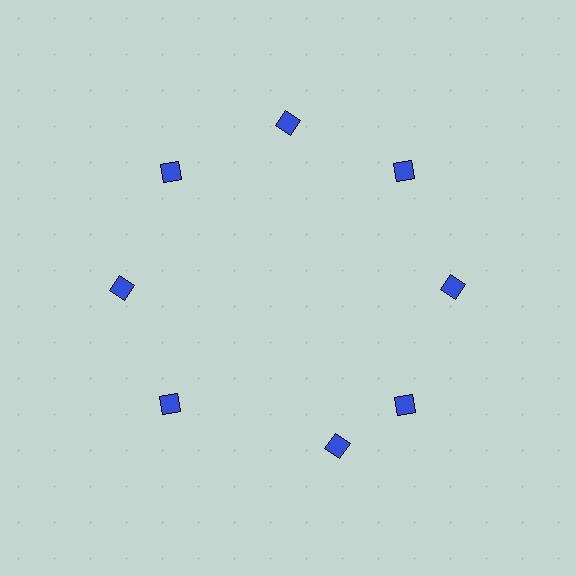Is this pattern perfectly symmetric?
No. The 8 blue diamonds are arranged in a ring, but one element near the 6 o'clock position is rotated out of alignment along the ring, breaking the 8-fold rotational symmetry.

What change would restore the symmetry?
The symmetry would be restored by rotating it back into even spacing with its neighbors so that all 8 diamonds sit at equal angles and equal distance from the center.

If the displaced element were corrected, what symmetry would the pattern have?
It would have 8-fold rotational symmetry — the pattern would map onto itself every 45 degrees.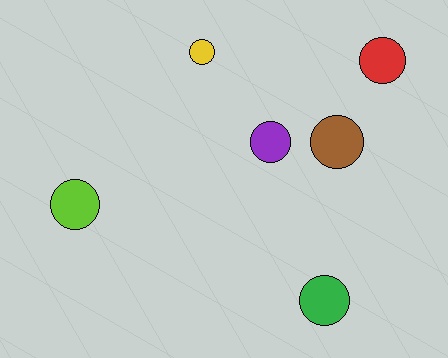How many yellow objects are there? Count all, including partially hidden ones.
There is 1 yellow object.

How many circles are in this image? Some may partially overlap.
There are 6 circles.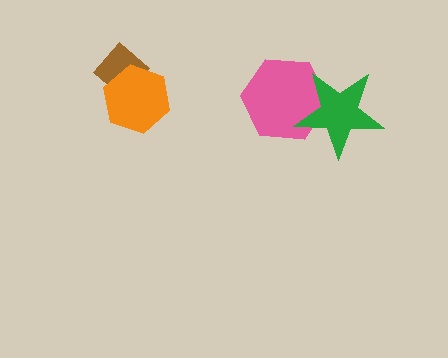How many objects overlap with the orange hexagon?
1 object overlaps with the orange hexagon.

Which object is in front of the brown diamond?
The orange hexagon is in front of the brown diamond.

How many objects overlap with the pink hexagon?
1 object overlaps with the pink hexagon.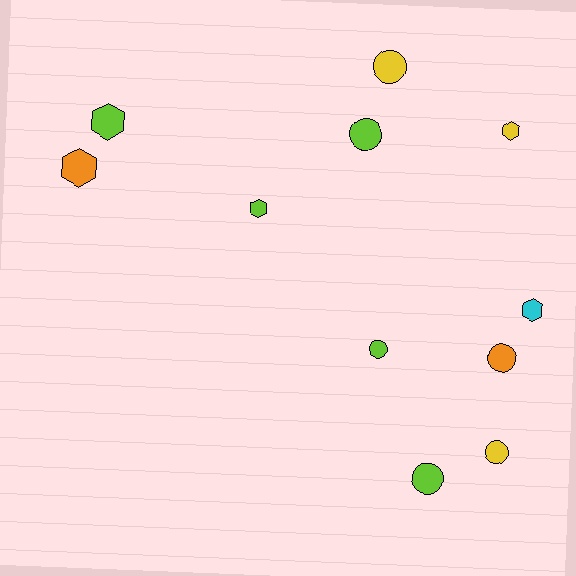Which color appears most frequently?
Lime, with 5 objects.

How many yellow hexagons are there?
There is 1 yellow hexagon.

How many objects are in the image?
There are 11 objects.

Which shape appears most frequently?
Circle, with 6 objects.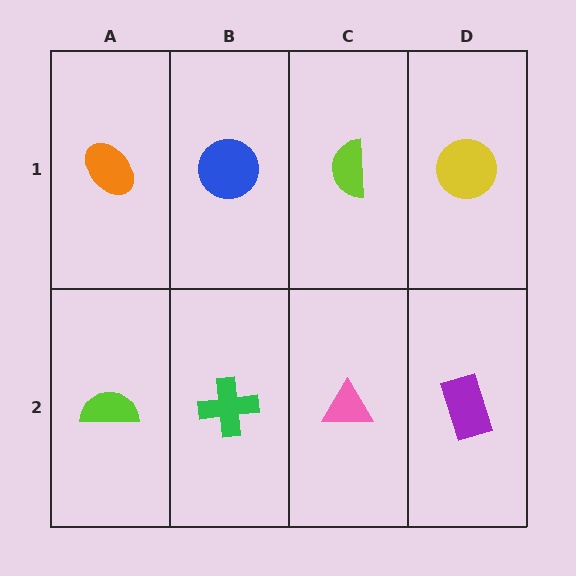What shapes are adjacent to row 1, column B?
A green cross (row 2, column B), an orange ellipse (row 1, column A), a lime semicircle (row 1, column C).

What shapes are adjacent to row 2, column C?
A lime semicircle (row 1, column C), a green cross (row 2, column B), a purple rectangle (row 2, column D).